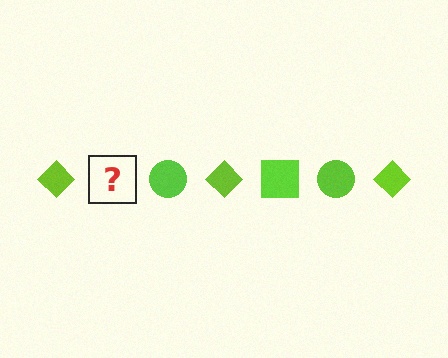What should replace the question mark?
The question mark should be replaced with a lime square.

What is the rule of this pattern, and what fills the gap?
The rule is that the pattern cycles through diamond, square, circle shapes in lime. The gap should be filled with a lime square.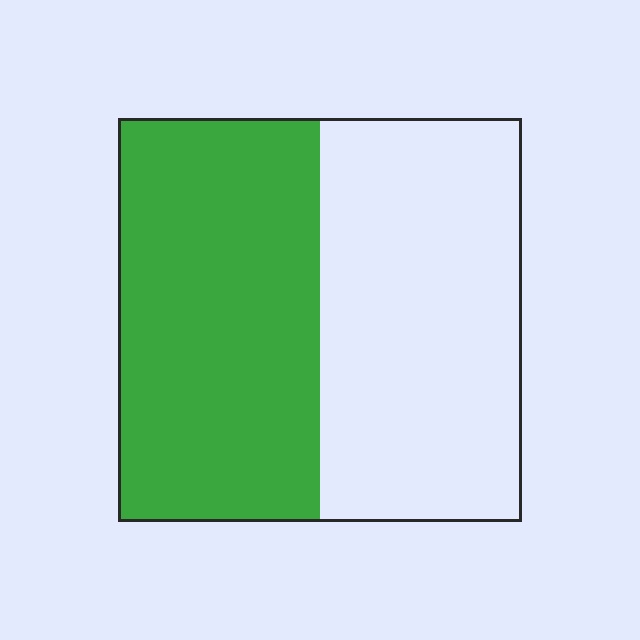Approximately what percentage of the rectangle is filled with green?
Approximately 50%.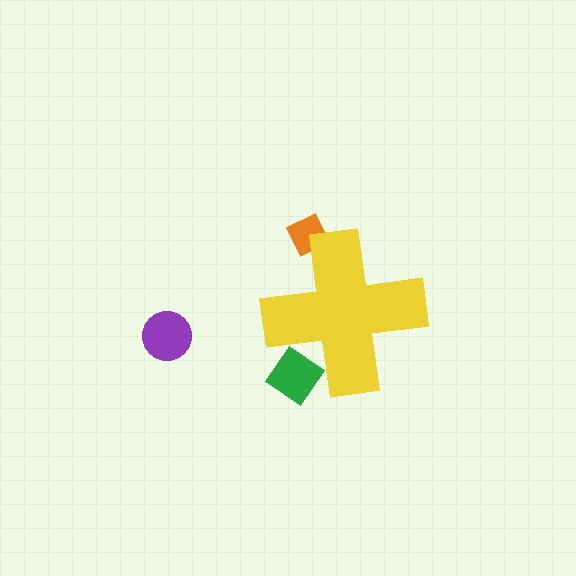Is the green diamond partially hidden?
Yes, the green diamond is partially hidden behind the yellow cross.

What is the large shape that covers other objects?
A yellow cross.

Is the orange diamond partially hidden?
Yes, the orange diamond is partially hidden behind the yellow cross.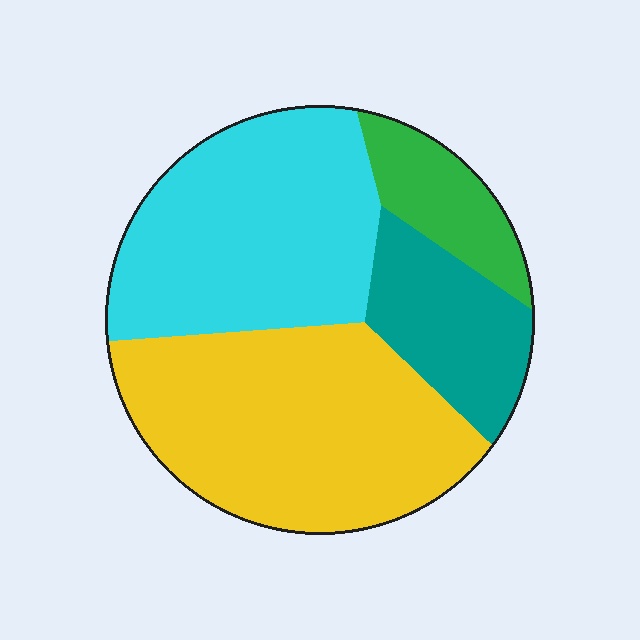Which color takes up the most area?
Yellow, at roughly 40%.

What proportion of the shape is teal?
Teal takes up about one sixth (1/6) of the shape.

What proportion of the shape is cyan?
Cyan takes up between a quarter and a half of the shape.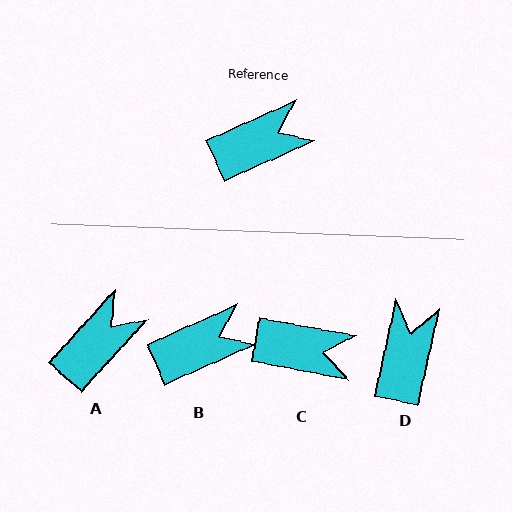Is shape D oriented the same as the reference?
No, it is off by about 54 degrees.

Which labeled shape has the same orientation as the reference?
B.